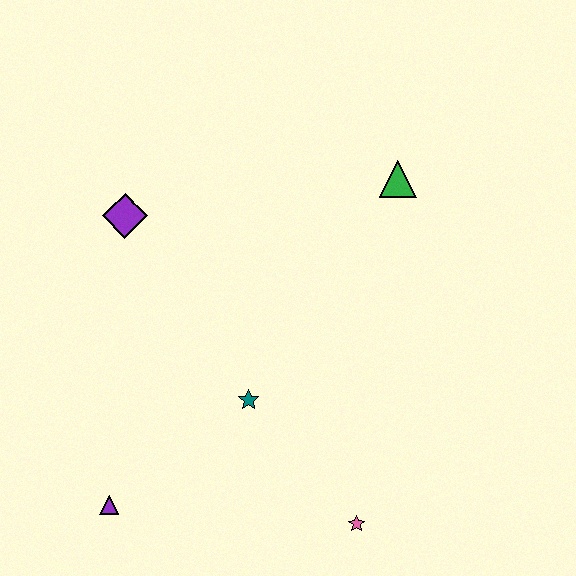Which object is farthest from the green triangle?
The purple triangle is farthest from the green triangle.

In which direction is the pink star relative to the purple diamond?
The pink star is below the purple diamond.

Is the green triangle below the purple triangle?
No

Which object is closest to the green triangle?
The teal star is closest to the green triangle.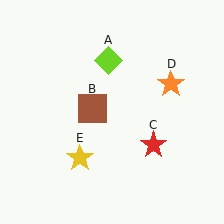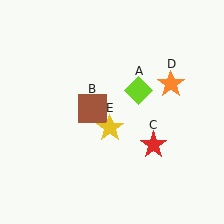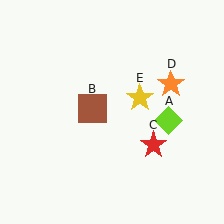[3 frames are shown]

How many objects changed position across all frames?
2 objects changed position: lime diamond (object A), yellow star (object E).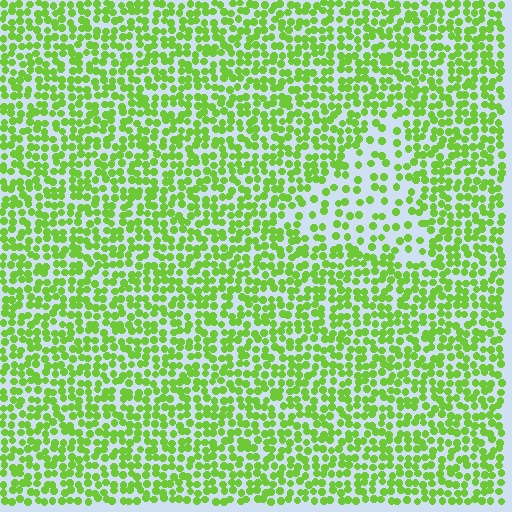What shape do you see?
I see a triangle.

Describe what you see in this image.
The image contains small lime elements arranged at two different densities. A triangle-shaped region is visible where the elements are less densely packed than the surrounding area.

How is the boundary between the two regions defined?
The boundary is defined by a change in element density (approximately 2.1x ratio). All elements are the same color, size, and shape.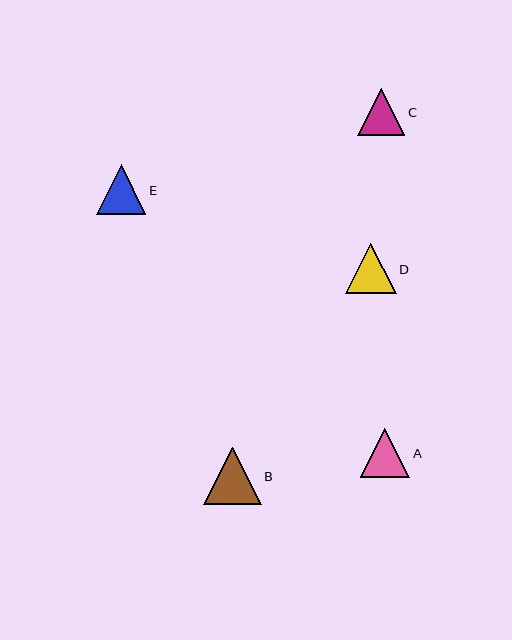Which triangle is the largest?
Triangle B is the largest with a size of approximately 57 pixels.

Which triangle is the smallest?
Triangle C is the smallest with a size of approximately 47 pixels.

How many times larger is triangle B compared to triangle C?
Triangle B is approximately 1.2 times the size of triangle C.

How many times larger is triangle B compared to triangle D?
Triangle B is approximately 1.1 times the size of triangle D.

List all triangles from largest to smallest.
From largest to smallest: B, D, E, A, C.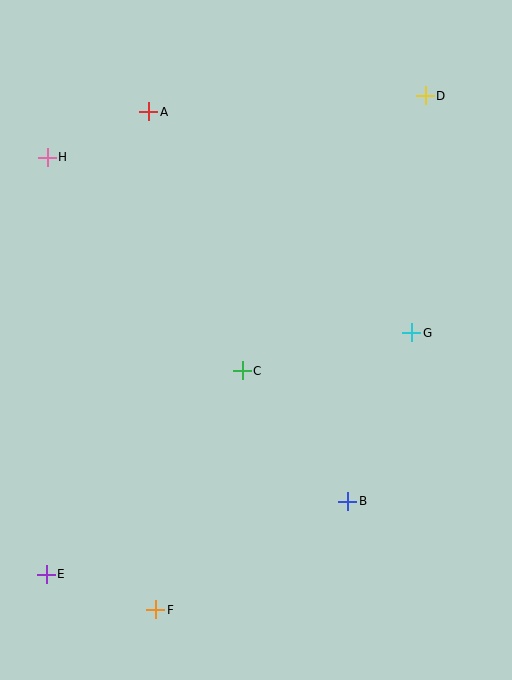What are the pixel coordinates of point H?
Point H is at (47, 157).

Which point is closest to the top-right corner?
Point D is closest to the top-right corner.